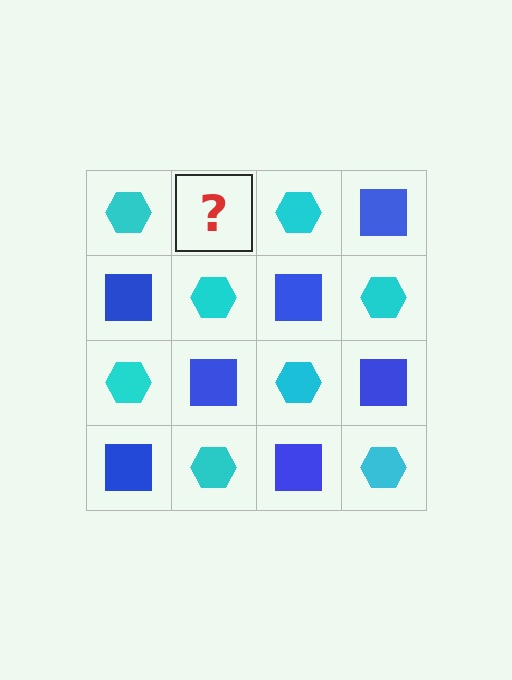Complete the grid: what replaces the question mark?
The question mark should be replaced with a blue square.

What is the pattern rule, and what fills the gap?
The rule is that it alternates cyan hexagon and blue square in a checkerboard pattern. The gap should be filled with a blue square.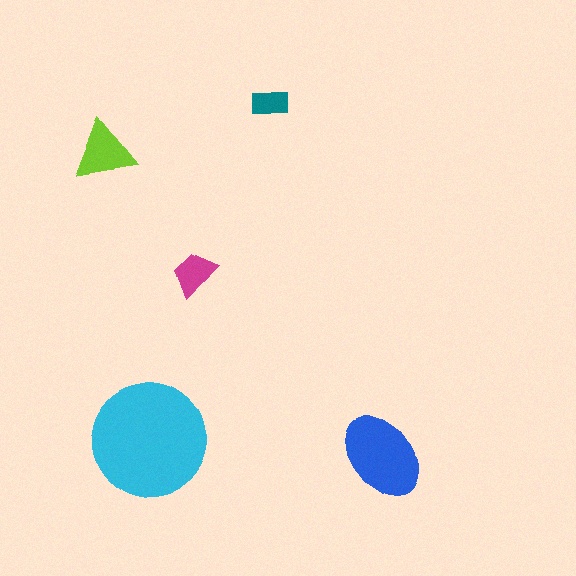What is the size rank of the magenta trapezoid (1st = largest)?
4th.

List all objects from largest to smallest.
The cyan circle, the blue ellipse, the lime triangle, the magenta trapezoid, the teal rectangle.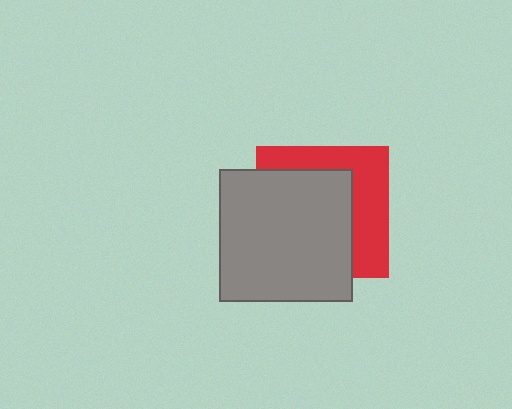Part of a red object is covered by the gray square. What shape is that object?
It is a square.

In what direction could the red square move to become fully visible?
The red square could move toward the upper-right. That would shift it out from behind the gray square entirely.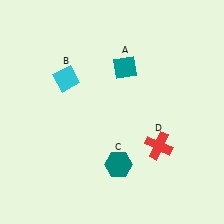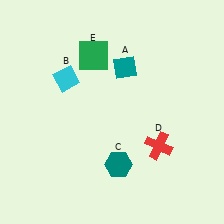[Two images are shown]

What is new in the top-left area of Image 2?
A green square (E) was added in the top-left area of Image 2.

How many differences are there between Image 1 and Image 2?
There is 1 difference between the two images.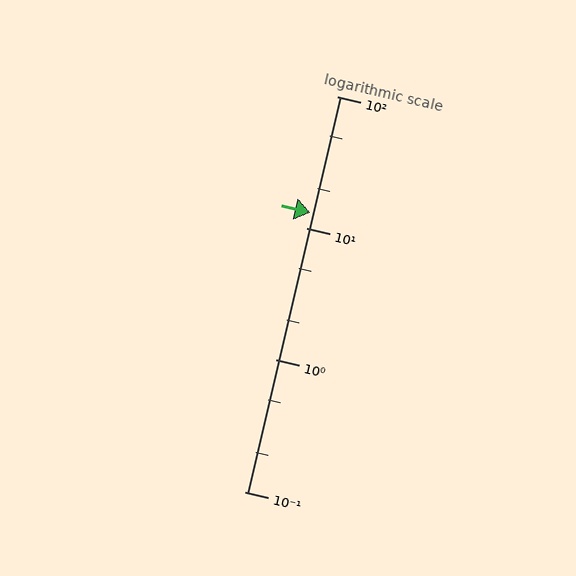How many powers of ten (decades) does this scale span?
The scale spans 3 decades, from 0.1 to 100.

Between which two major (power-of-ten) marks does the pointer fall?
The pointer is between 10 and 100.